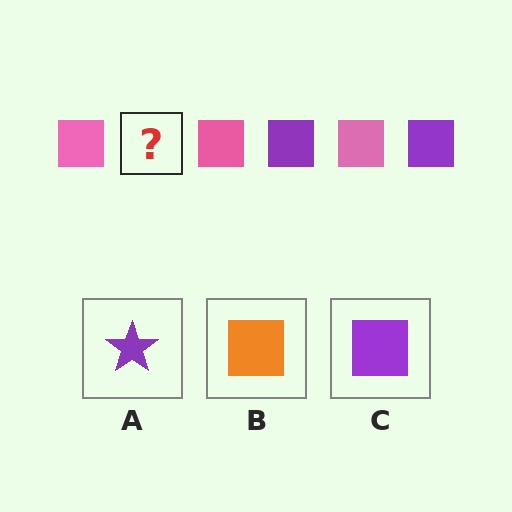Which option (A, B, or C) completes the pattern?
C.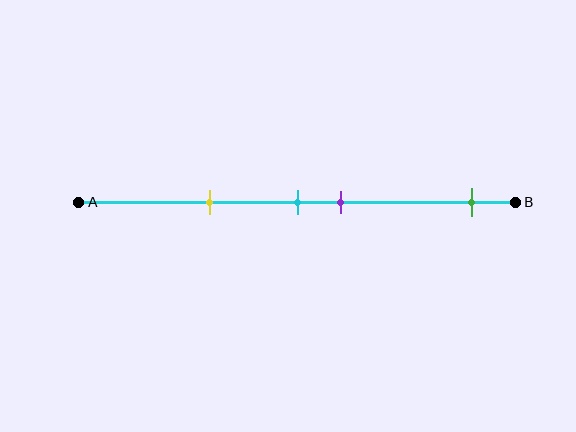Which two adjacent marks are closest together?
The cyan and purple marks are the closest adjacent pair.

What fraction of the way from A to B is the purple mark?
The purple mark is approximately 60% (0.6) of the way from A to B.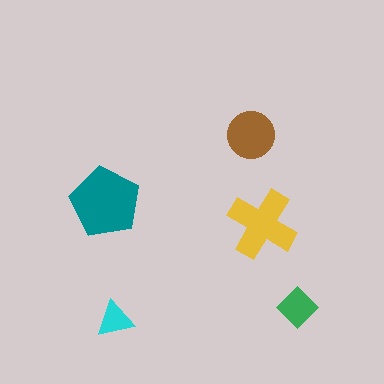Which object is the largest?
The teal pentagon.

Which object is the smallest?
The cyan triangle.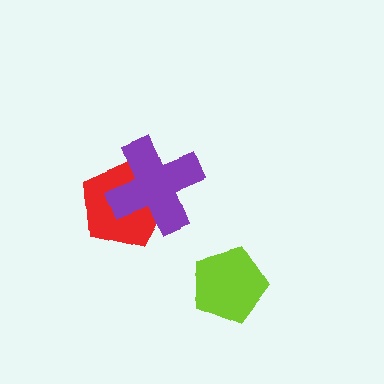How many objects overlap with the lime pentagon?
0 objects overlap with the lime pentagon.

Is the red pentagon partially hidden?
Yes, it is partially covered by another shape.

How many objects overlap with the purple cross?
1 object overlaps with the purple cross.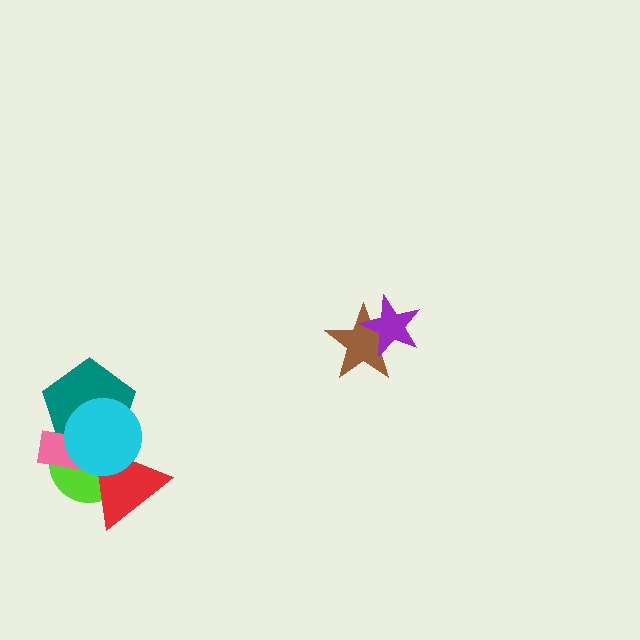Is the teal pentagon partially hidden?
Yes, it is partially covered by another shape.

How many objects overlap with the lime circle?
4 objects overlap with the lime circle.